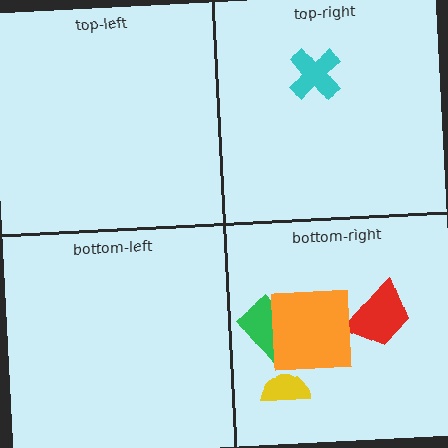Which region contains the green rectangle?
The bottom-right region.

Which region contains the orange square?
The bottom-right region.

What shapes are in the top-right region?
The cyan cross.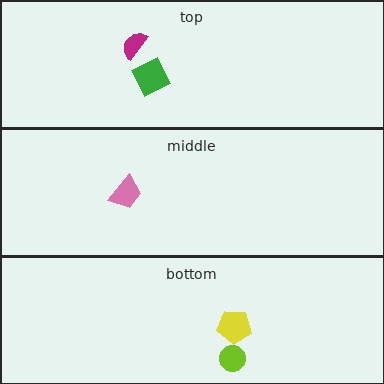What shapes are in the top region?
The green square, the magenta semicircle.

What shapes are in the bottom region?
The yellow pentagon, the lime circle.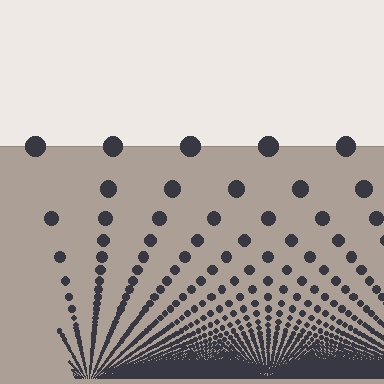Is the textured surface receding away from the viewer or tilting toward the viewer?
The surface appears to tilt toward the viewer. Texture elements get larger and sparser toward the top.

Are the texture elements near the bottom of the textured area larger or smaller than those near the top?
Smaller. The gradient is inverted — elements near the bottom are smaller and denser.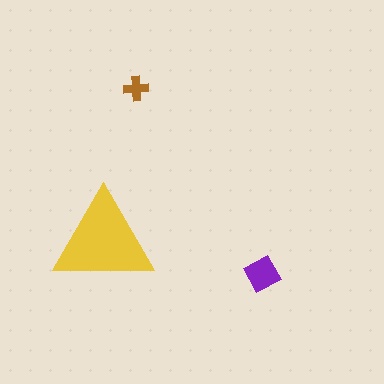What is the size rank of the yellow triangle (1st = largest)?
1st.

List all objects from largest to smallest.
The yellow triangle, the purple square, the brown cross.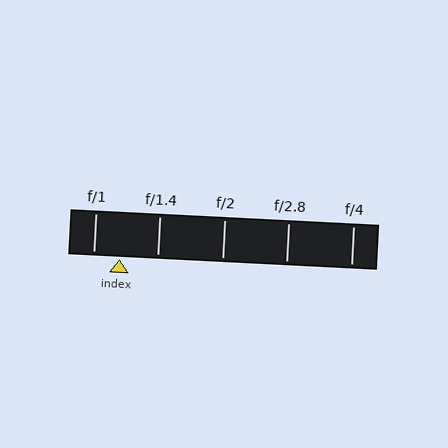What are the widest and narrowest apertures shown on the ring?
The widest aperture shown is f/1 and the narrowest is f/4.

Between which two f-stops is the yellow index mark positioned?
The index mark is between f/1 and f/1.4.